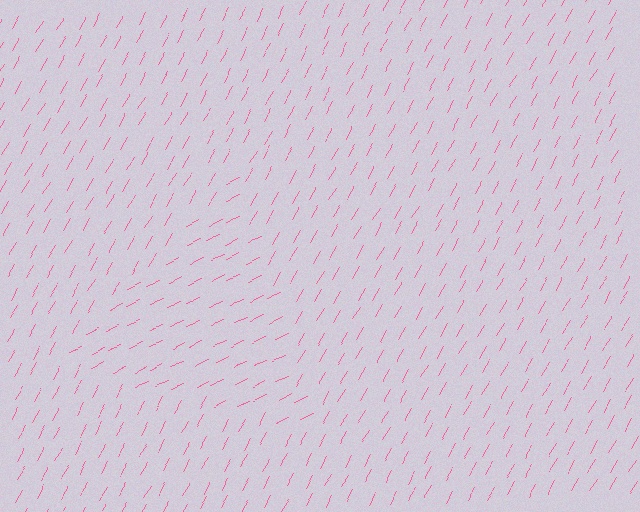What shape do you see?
I see a triangle.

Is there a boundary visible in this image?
Yes, there is a texture boundary formed by a change in line orientation.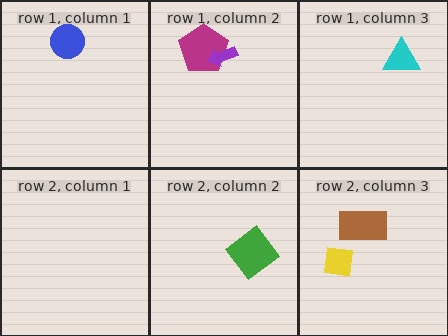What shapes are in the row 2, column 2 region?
The green diamond.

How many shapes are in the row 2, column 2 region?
1.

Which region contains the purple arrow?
The row 1, column 2 region.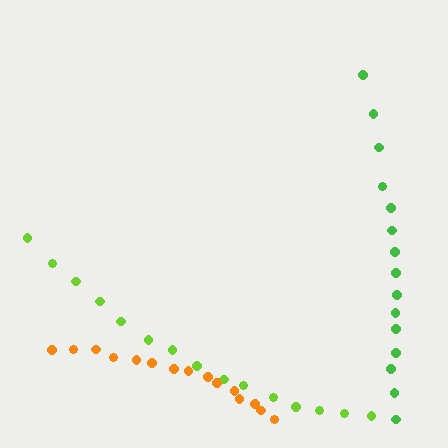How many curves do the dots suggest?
There are 3 distinct paths.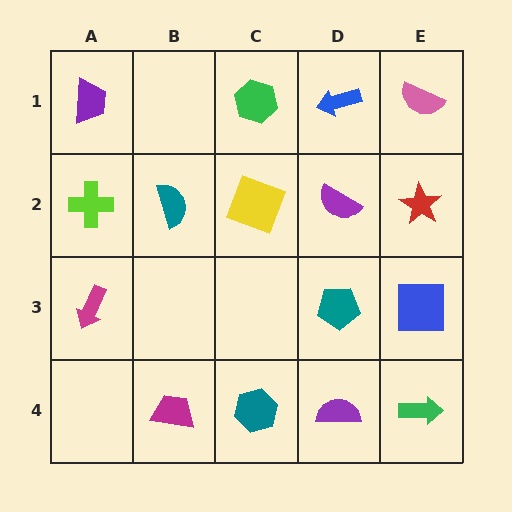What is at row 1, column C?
A green hexagon.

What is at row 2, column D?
A purple semicircle.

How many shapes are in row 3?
3 shapes.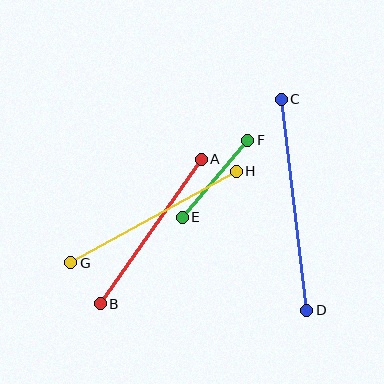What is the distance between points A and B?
The distance is approximately 176 pixels.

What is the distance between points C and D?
The distance is approximately 212 pixels.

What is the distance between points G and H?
The distance is approximately 190 pixels.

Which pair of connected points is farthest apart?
Points C and D are farthest apart.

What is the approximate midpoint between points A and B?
The midpoint is at approximately (151, 231) pixels.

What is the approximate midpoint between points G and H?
The midpoint is at approximately (153, 217) pixels.